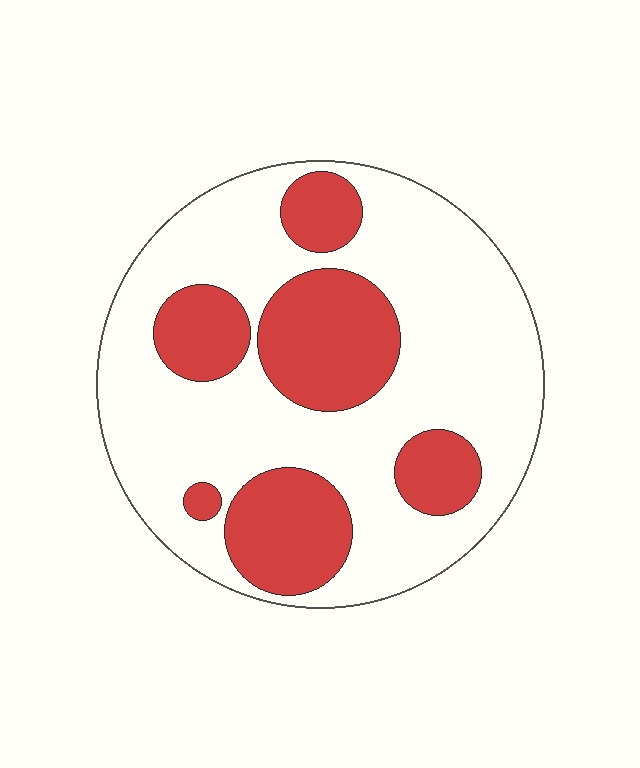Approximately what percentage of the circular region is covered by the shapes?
Approximately 30%.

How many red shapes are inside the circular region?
6.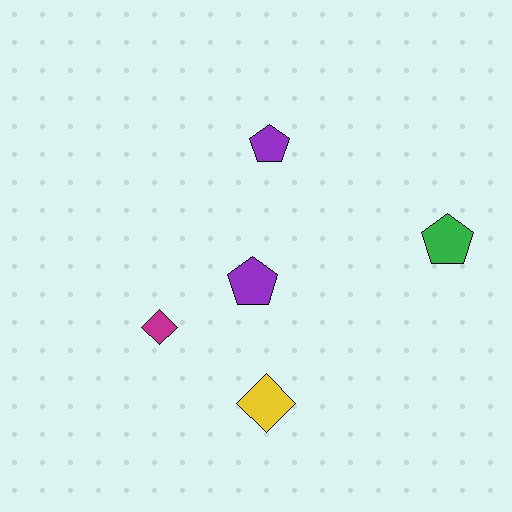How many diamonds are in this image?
There are 2 diamonds.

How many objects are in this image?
There are 5 objects.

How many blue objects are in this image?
There are no blue objects.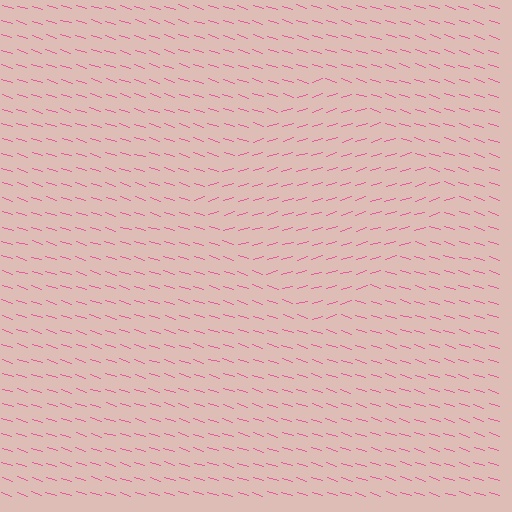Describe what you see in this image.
The image is filled with small pink line segments. A diamond region in the image has lines oriented differently from the surrounding lines, creating a visible texture boundary.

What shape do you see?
I see a diamond.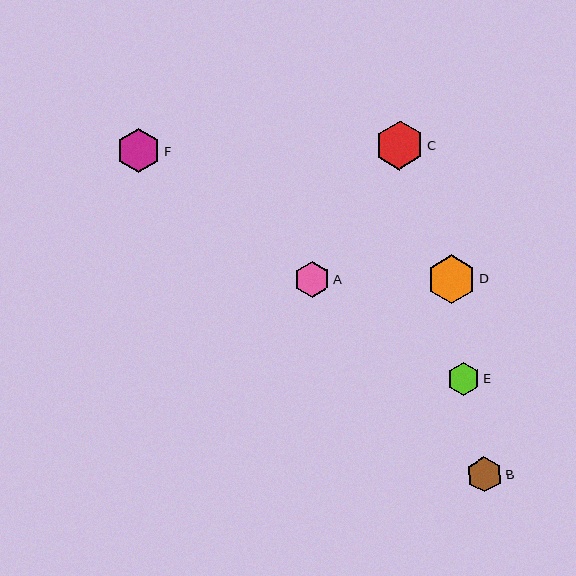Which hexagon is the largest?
Hexagon C is the largest with a size of approximately 49 pixels.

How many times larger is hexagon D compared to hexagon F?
Hexagon D is approximately 1.1 times the size of hexagon F.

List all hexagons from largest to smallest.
From largest to smallest: C, D, F, A, B, E.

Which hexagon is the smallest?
Hexagon E is the smallest with a size of approximately 33 pixels.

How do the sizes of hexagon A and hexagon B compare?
Hexagon A and hexagon B are approximately the same size.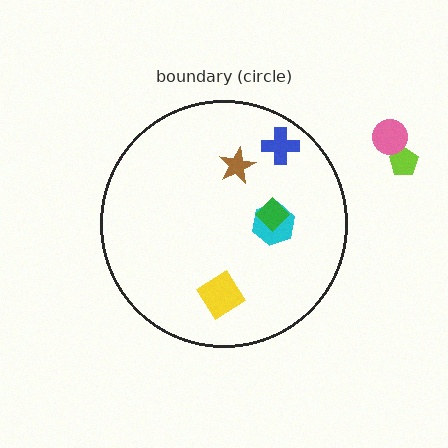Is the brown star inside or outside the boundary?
Inside.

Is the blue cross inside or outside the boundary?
Inside.